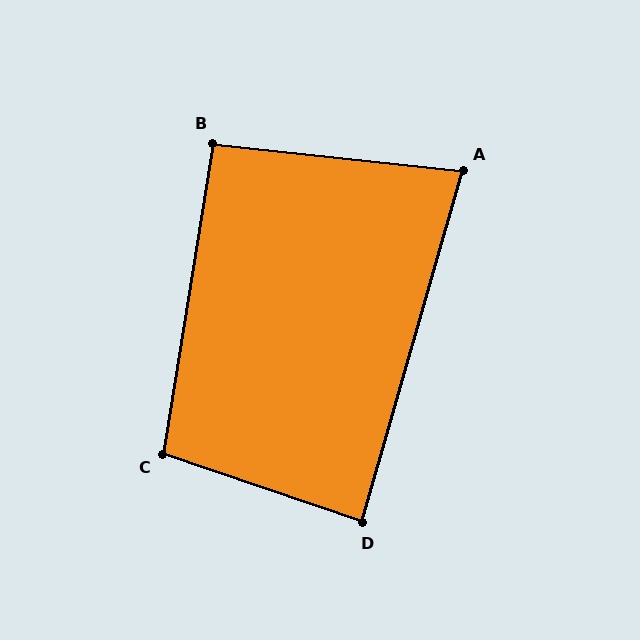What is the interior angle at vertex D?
Approximately 87 degrees (approximately right).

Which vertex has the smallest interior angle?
A, at approximately 80 degrees.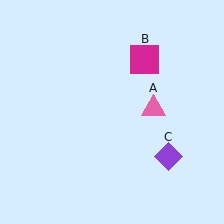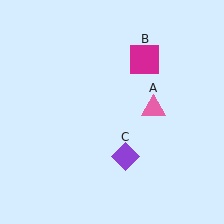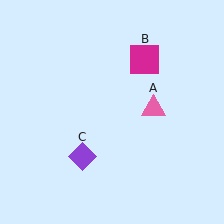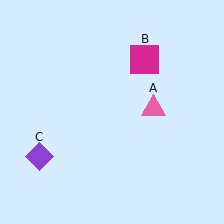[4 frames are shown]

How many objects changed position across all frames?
1 object changed position: purple diamond (object C).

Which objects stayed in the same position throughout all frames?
Pink triangle (object A) and magenta square (object B) remained stationary.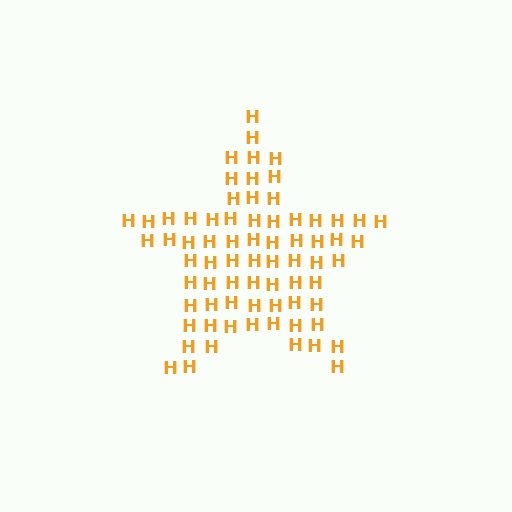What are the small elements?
The small elements are letter H's.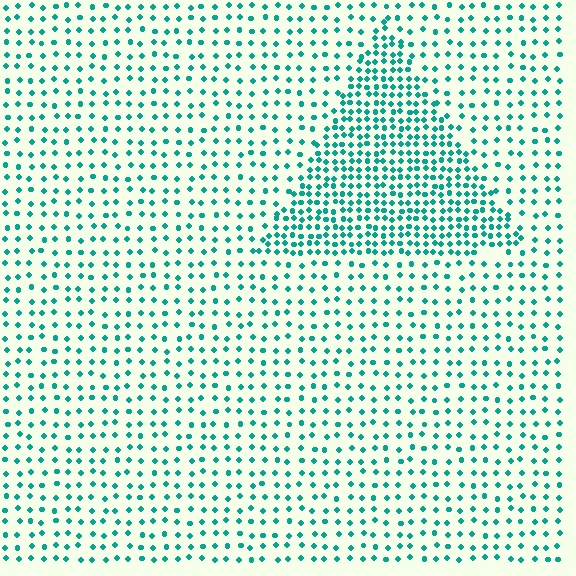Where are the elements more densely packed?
The elements are more densely packed inside the triangle boundary.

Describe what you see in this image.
The image contains small teal elements arranged at two different densities. A triangle-shaped region is visible where the elements are more densely packed than the surrounding area.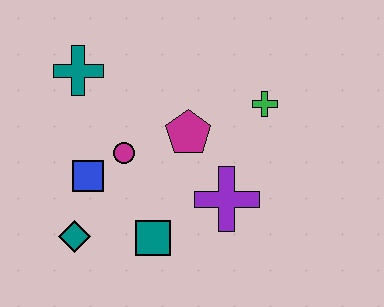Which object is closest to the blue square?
The magenta circle is closest to the blue square.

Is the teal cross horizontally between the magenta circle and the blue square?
No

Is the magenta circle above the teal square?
Yes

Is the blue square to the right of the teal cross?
Yes